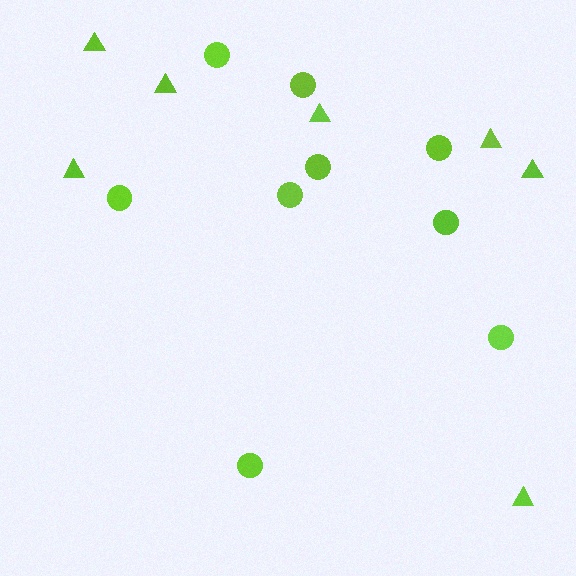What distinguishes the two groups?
There are 2 groups: one group of triangles (7) and one group of circles (9).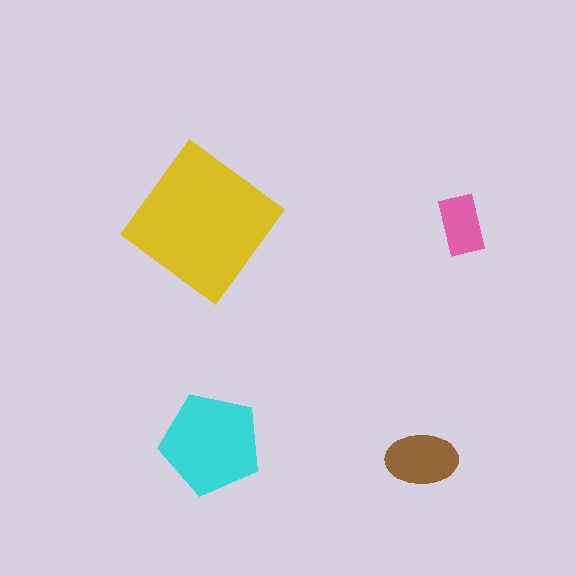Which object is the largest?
The yellow diamond.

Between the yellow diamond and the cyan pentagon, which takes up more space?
The yellow diamond.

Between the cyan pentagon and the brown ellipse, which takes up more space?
The cyan pentagon.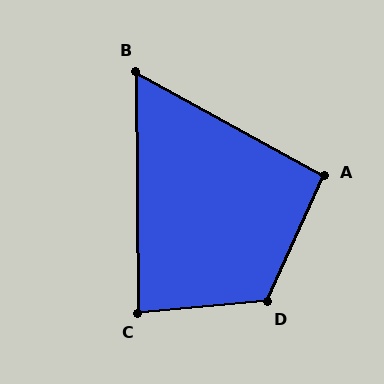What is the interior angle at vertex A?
Approximately 95 degrees (approximately right).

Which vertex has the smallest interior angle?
B, at approximately 61 degrees.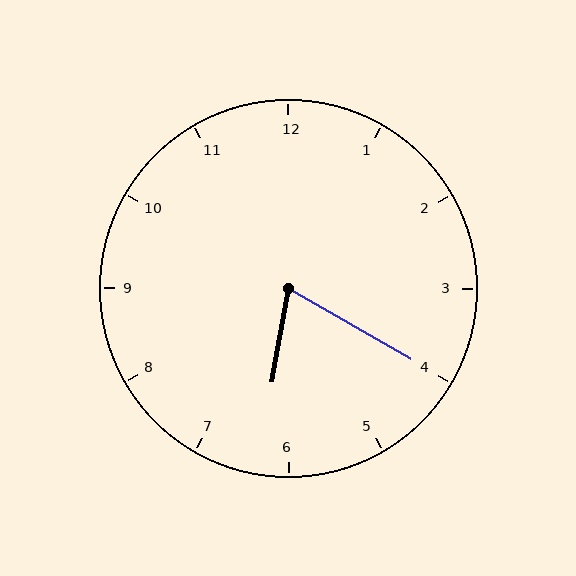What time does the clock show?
6:20.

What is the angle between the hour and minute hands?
Approximately 70 degrees.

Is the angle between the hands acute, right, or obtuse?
It is acute.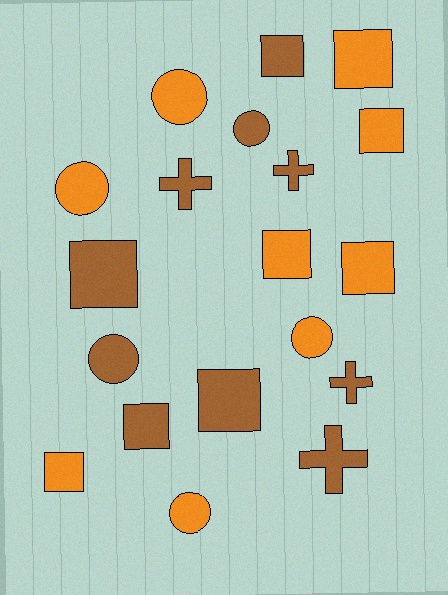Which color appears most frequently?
Brown, with 10 objects.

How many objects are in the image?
There are 19 objects.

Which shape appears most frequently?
Square, with 9 objects.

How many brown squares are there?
There are 4 brown squares.